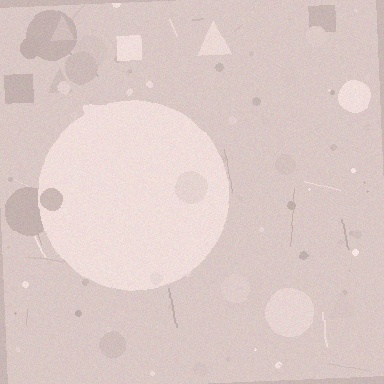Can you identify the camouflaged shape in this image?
The camouflaged shape is a circle.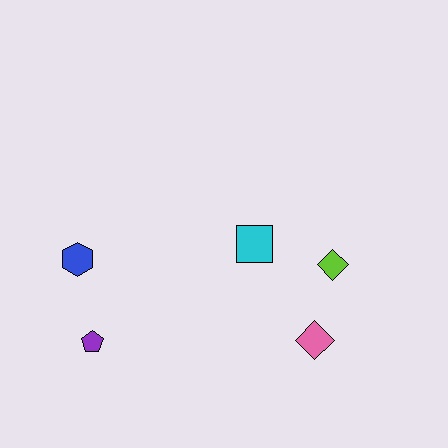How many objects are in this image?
There are 5 objects.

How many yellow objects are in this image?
There are no yellow objects.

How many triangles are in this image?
There are no triangles.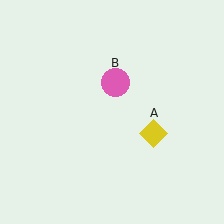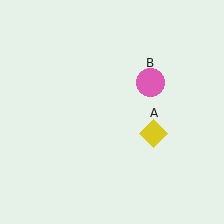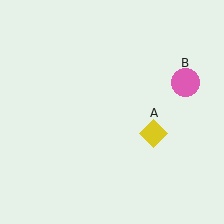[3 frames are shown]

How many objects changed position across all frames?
1 object changed position: pink circle (object B).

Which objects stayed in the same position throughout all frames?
Yellow diamond (object A) remained stationary.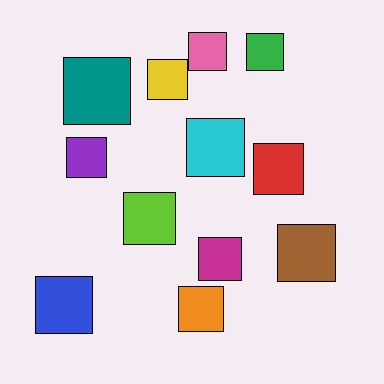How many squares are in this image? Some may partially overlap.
There are 12 squares.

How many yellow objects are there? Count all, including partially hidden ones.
There is 1 yellow object.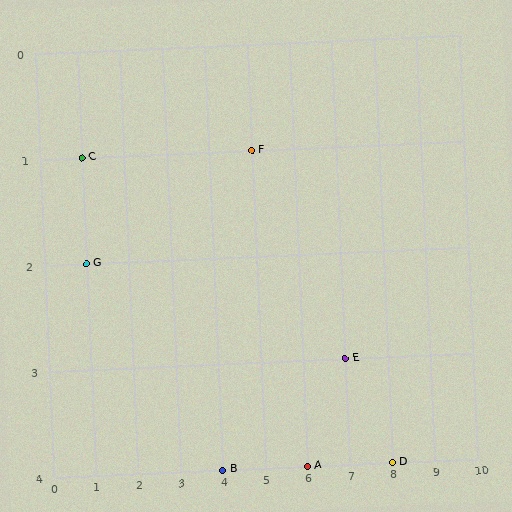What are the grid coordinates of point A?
Point A is at grid coordinates (6, 4).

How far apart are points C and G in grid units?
Points C and G are 1 row apart.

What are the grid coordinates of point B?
Point B is at grid coordinates (4, 4).